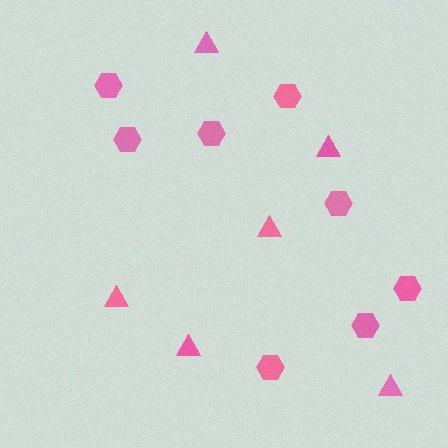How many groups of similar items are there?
There are 2 groups: one group of triangles (6) and one group of hexagons (8).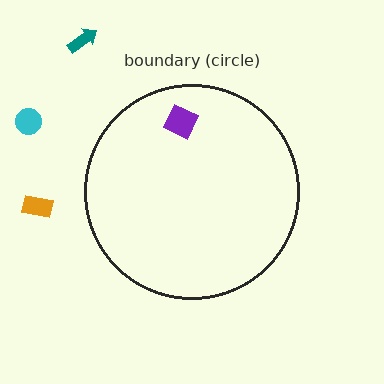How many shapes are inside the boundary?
1 inside, 3 outside.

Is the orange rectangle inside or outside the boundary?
Outside.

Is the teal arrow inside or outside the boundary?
Outside.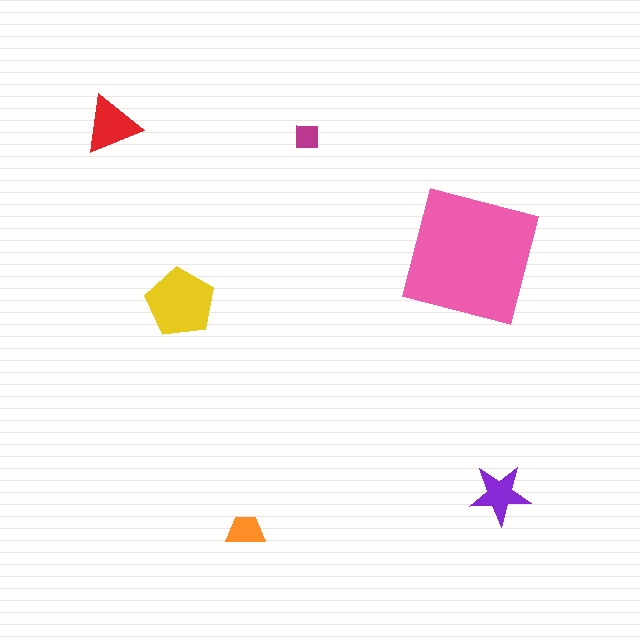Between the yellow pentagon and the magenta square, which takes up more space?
The yellow pentagon.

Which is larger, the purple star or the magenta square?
The purple star.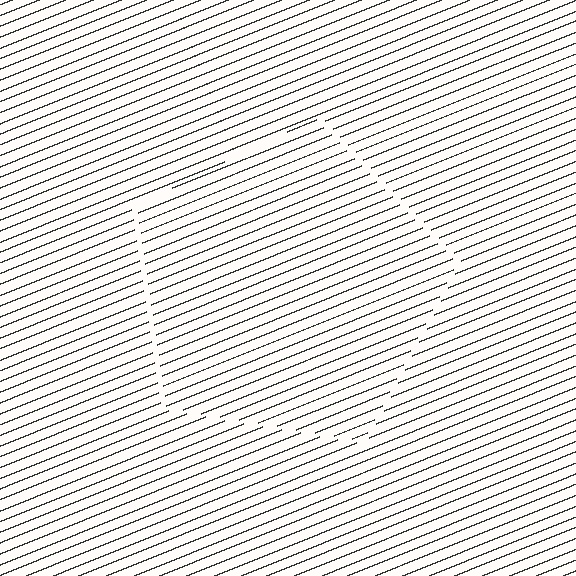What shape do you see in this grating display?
An illusory pentagon. The interior of the shape contains the same grating, shifted by half a period — the contour is defined by the phase discontinuity where line-ends from the inner and outer gratings abut.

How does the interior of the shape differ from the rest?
The interior of the shape contains the same grating, shifted by half a period — the contour is defined by the phase discontinuity where line-ends from the inner and outer gratings abut.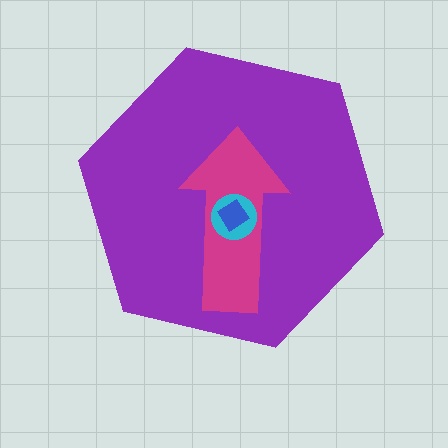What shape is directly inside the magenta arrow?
The cyan circle.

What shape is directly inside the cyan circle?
The blue diamond.